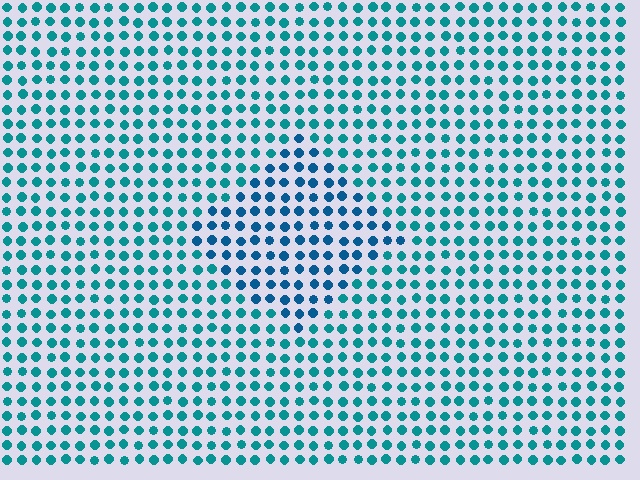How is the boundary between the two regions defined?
The boundary is defined purely by a slight shift in hue (about 25 degrees). Spacing, size, and orientation are identical on both sides.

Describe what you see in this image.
The image is filled with small teal elements in a uniform arrangement. A diamond-shaped region is visible where the elements are tinted to a slightly different hue, forming a subtle color boundary.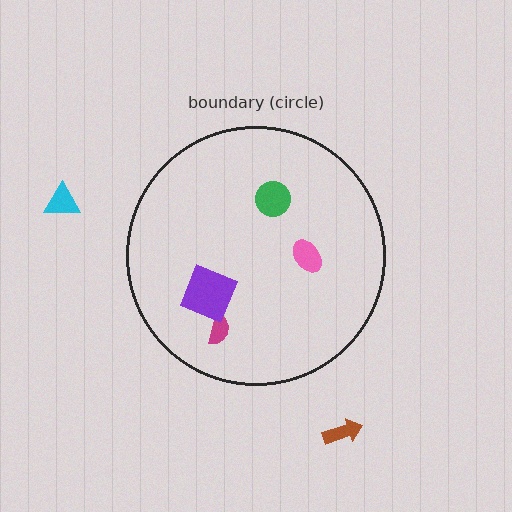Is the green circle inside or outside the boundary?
Inside.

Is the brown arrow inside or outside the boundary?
Outside.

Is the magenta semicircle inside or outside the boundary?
Inside.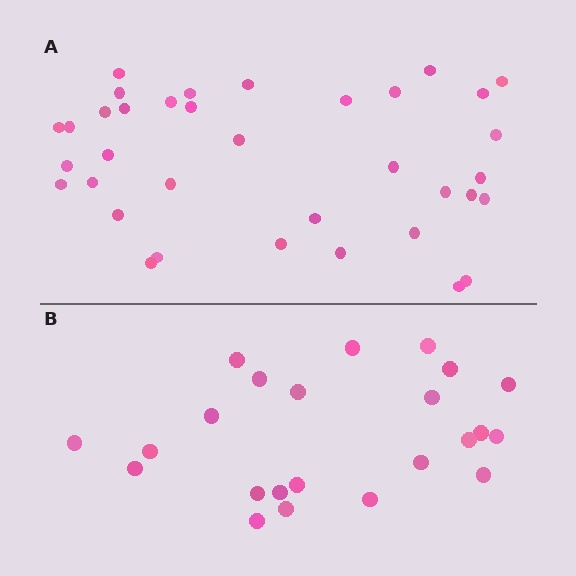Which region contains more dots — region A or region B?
Region A (the top region) has more dots.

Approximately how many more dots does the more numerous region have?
Region A has approximately 15 more dots than region B.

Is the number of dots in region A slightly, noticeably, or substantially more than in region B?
Region A has substantially more. The ratio is roughly 1.6 to 1.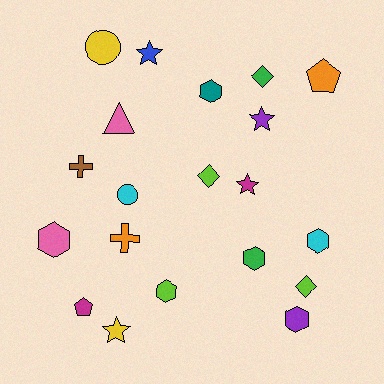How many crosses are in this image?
There are 2 crosses.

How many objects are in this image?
There are 20 objects.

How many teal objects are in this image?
There is 1 teal object.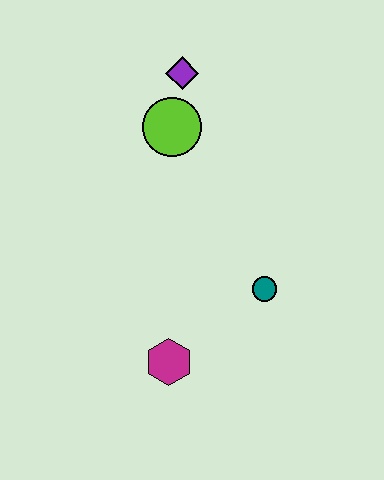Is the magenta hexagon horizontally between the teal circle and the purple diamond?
No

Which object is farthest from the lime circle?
The magenta hexagon is farthest from the lime circle.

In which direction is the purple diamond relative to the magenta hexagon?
The purple diamond is above the magenta hexagon.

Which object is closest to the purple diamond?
The lime circle is closest to the purple diamond.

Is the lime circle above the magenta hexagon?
Yes